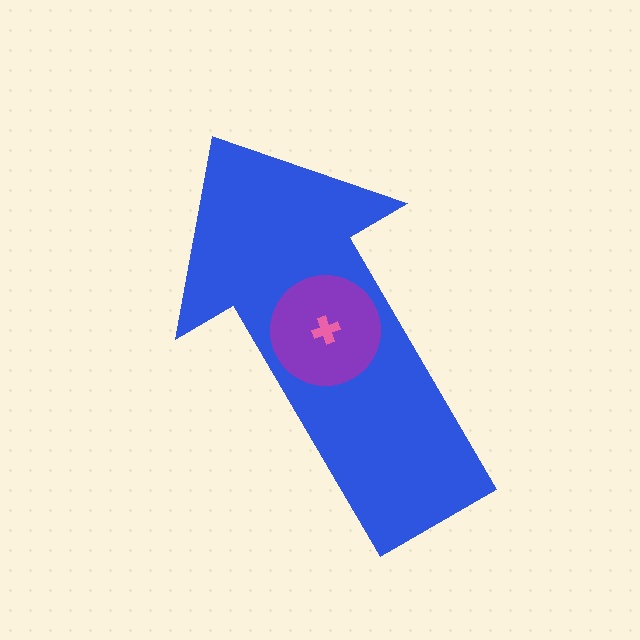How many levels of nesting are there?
3.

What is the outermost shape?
The blue arrow.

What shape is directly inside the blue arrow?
The purple circle.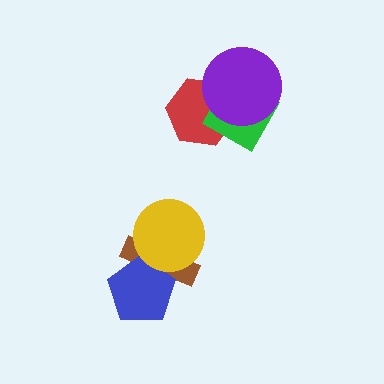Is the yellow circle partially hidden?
No, no other shape covers it.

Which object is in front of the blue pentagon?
The yellow circle is in front of the blue pentagon.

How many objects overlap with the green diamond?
2 objects overlap with the green diamond.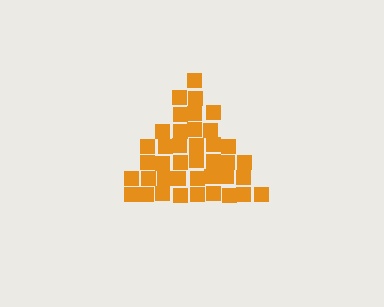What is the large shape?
The large shape is a triangle.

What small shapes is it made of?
It is made of small squares.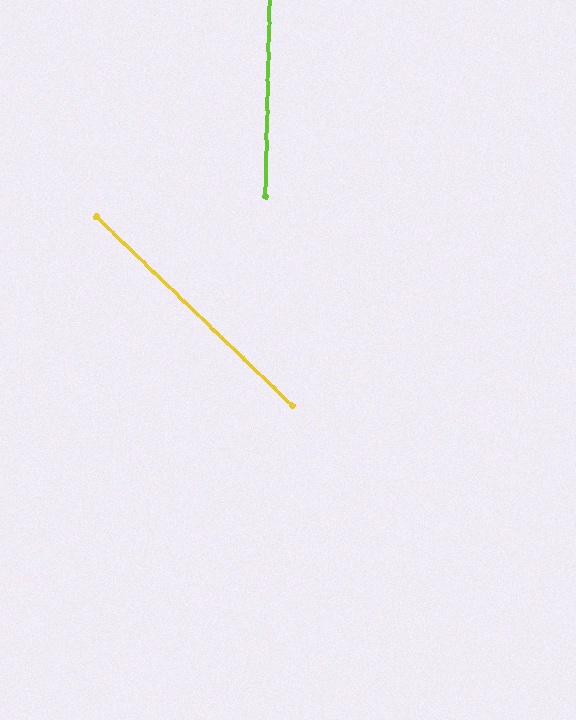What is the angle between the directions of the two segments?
Approximately 47 degrees.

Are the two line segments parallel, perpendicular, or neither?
Neither parallel nor perpendicular — they differ by about 47°.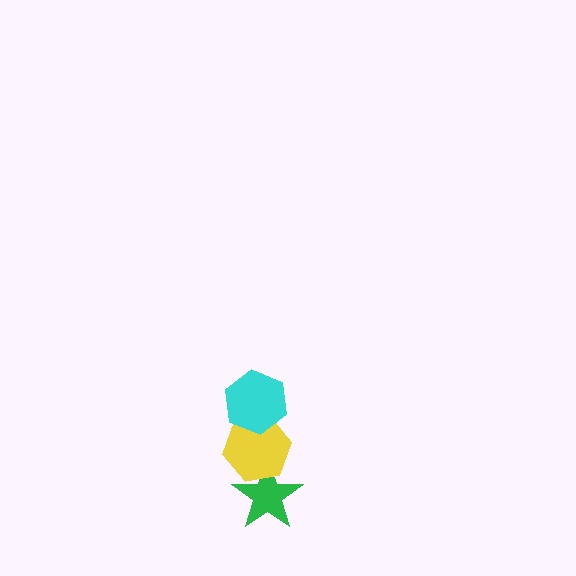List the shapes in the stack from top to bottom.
From top to bottom: the cyan hexagon, the yellow hexagon, the green star.